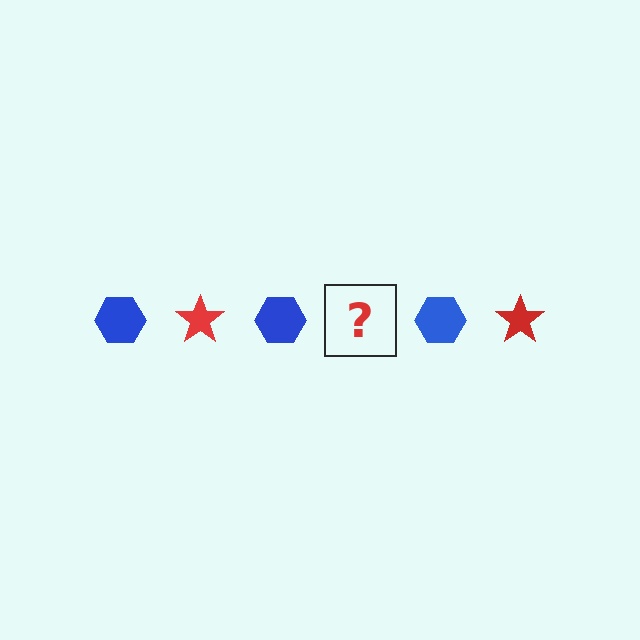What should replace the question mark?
The question mark should be replaced with a red star.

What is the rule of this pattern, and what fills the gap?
The rule is that the pattern alternates between blue hexagon and red star. The gap should be filled with a red star.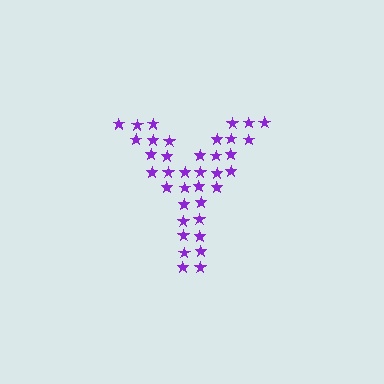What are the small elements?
The small elements are stars.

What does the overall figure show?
The overall figure shows the letter Y.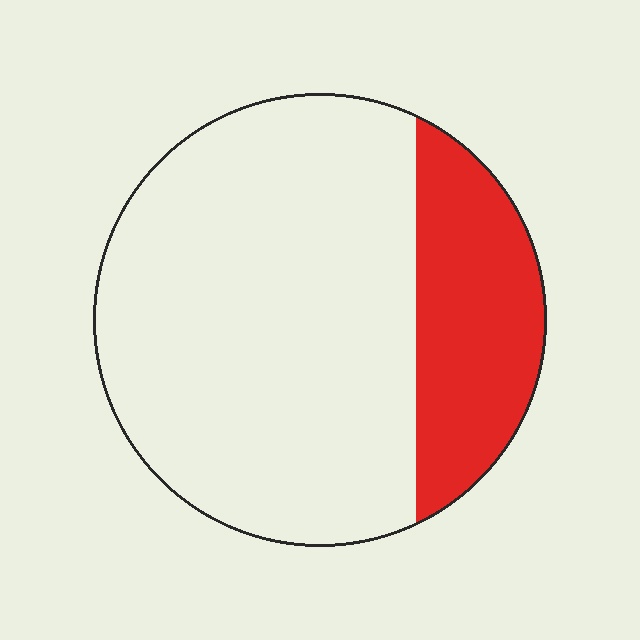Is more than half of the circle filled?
No.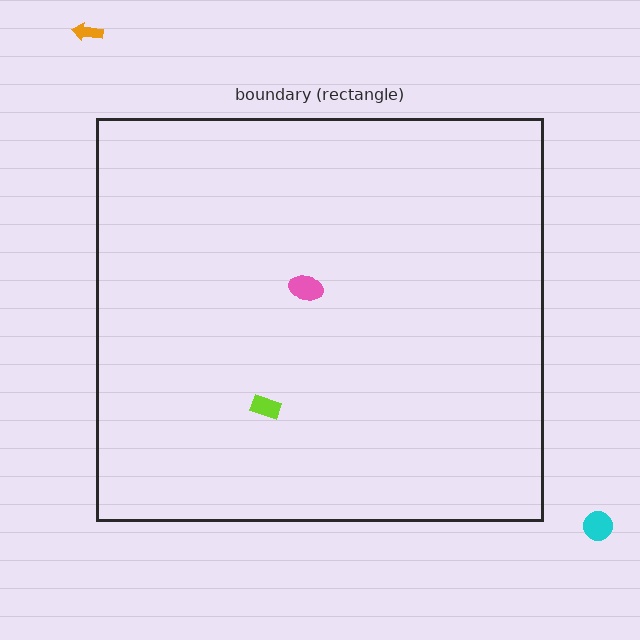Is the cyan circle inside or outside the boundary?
Outside.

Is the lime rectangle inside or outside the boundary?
Inside.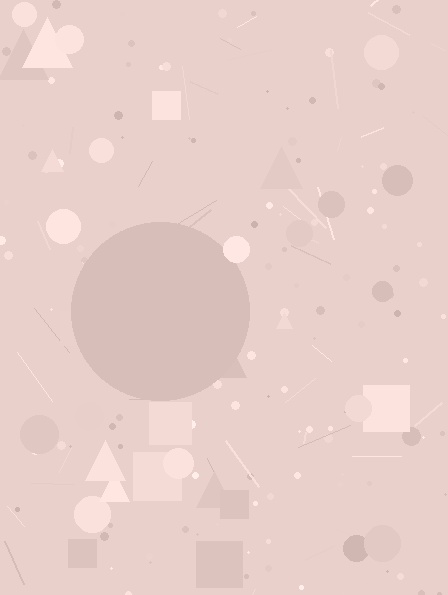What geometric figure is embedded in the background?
A circle is embedded in the background.